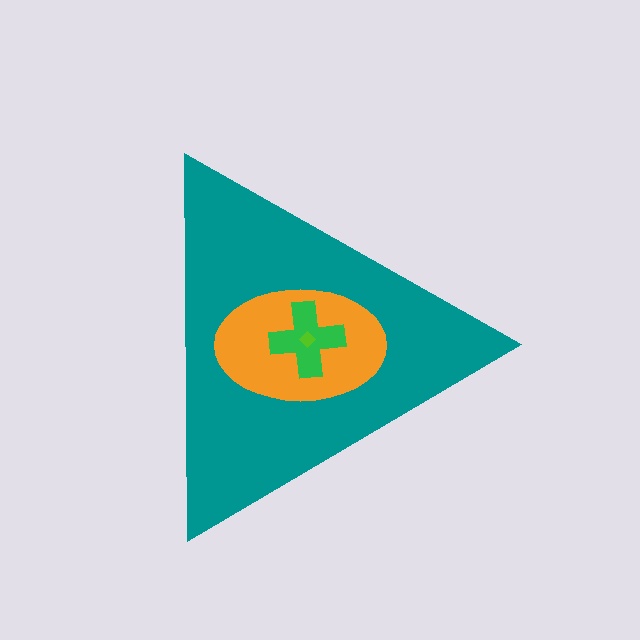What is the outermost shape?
The teal triangle.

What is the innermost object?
The lime diamond.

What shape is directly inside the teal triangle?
The orange ellipse.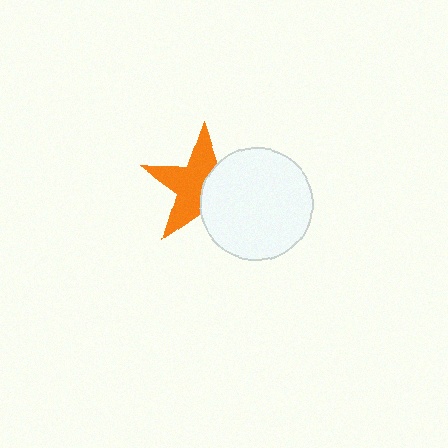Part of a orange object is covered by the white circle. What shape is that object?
It is a star.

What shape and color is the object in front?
The object in front is a white circle.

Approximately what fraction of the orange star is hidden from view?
Roughly 42% of the orange star is hidden behind the white circle.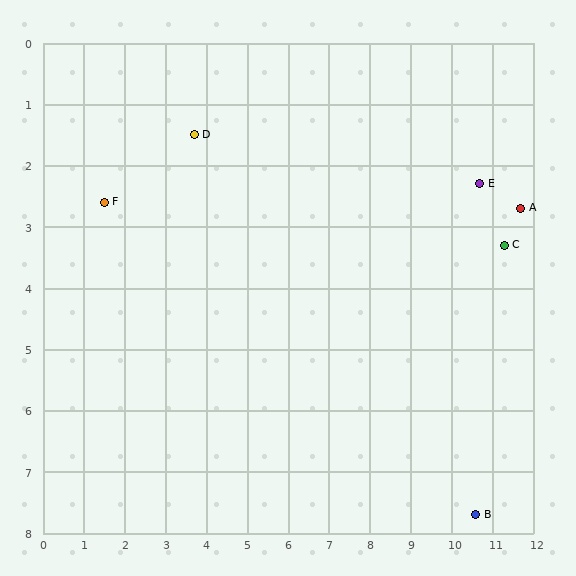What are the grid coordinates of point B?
Point B is at approximately (10.6, 7.7).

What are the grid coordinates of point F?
Point F is at approximately (1.5, 2.6).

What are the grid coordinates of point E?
Point E is at approximately (10.7, 2.3).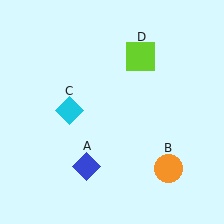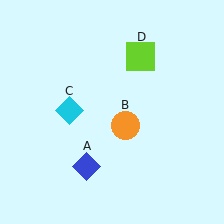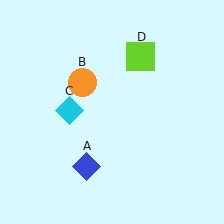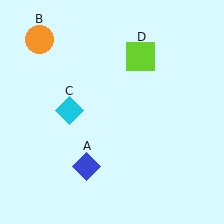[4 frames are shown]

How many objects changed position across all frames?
1 object changed position: orange circle (object B).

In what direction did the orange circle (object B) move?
The orange circle (object B) moved up and to the left.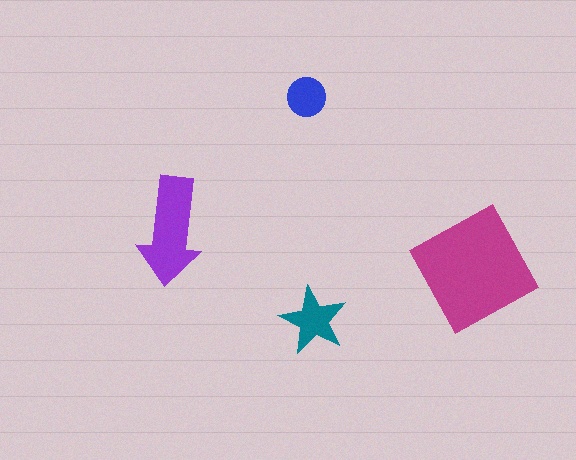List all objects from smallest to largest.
The blue circle, the teal star, the purple arrow, the magenta square.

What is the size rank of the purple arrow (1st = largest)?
2nd.